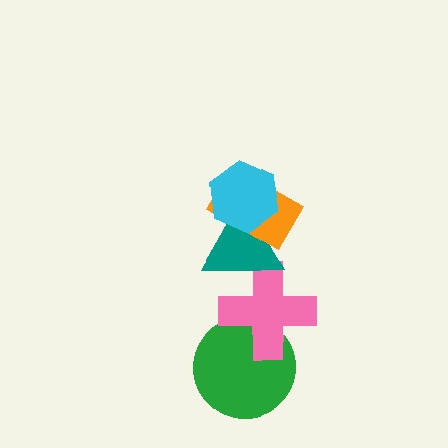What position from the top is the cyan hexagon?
The cyan hexagon is 1st from the top.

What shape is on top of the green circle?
The pink cross is on top of the green circle.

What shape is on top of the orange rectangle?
The cyan hexagon is on top of the orange rectangle.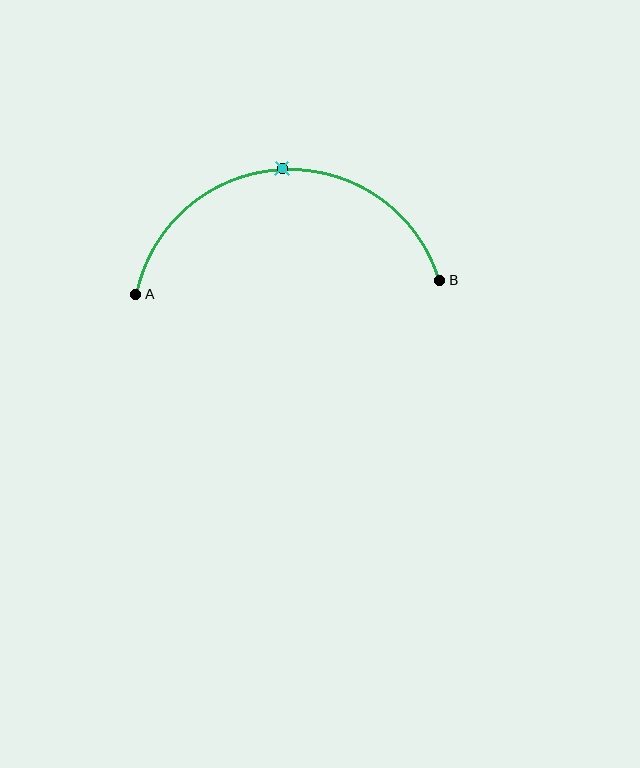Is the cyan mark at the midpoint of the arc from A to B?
Yes. The cyan mark lies on the arc at equal arc-length from both A and B — it is the arc midpoint.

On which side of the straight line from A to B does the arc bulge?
The arc bulges above the straight line connecting A and B.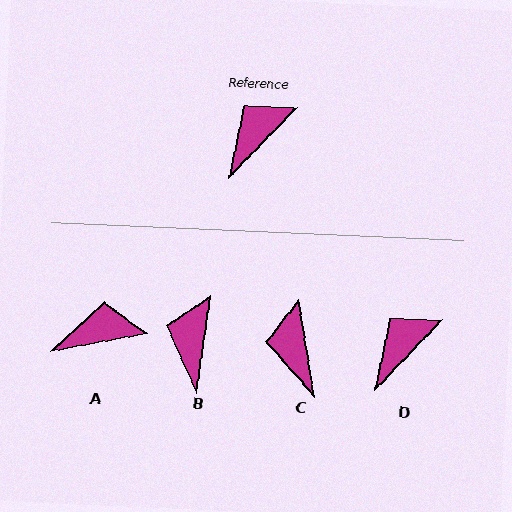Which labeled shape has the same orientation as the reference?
D.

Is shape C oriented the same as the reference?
No, it is off by about 54 degrees.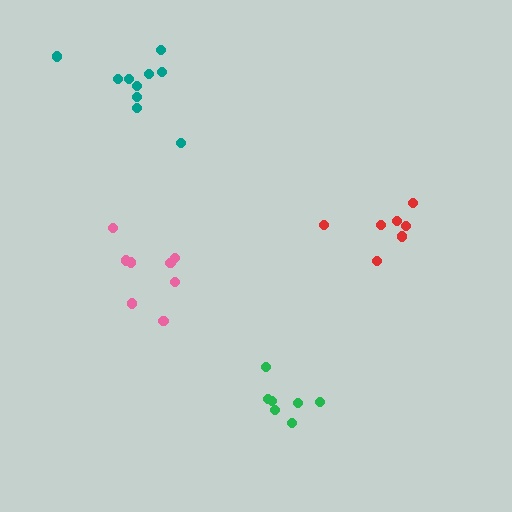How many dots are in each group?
Group 1: 8 dots, Group 2: 7 dots, Group 3: 10 dots, Group 4: 7 dots (32 total).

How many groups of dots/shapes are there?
There are 4 groups.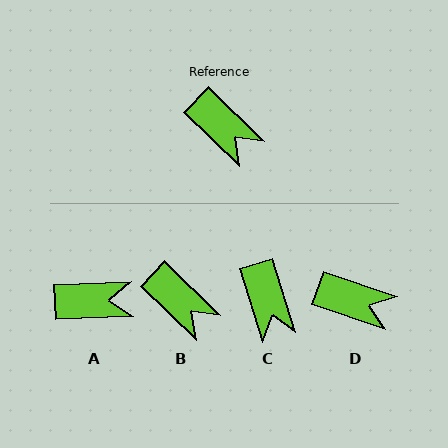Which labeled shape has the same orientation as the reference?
B.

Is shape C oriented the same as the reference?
No, it is off by about 28 degrees.